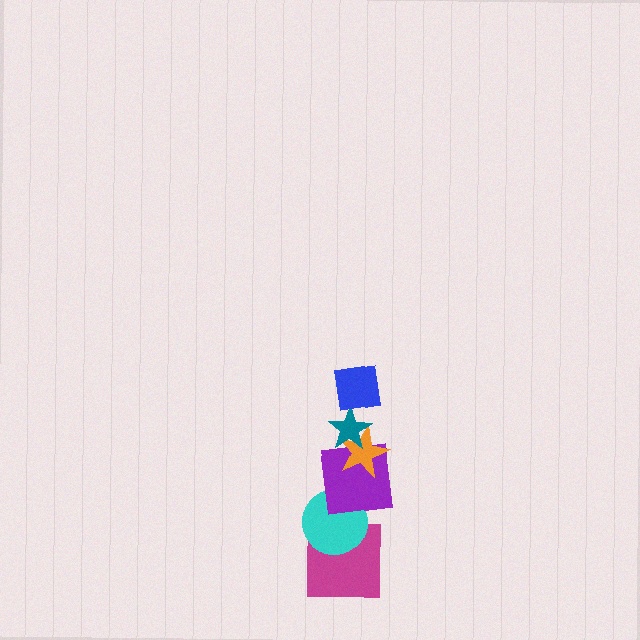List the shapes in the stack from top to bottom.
From top to bottom: the blue square, the teal star, the orange star, the purple square, the cyan circle, the magenta square.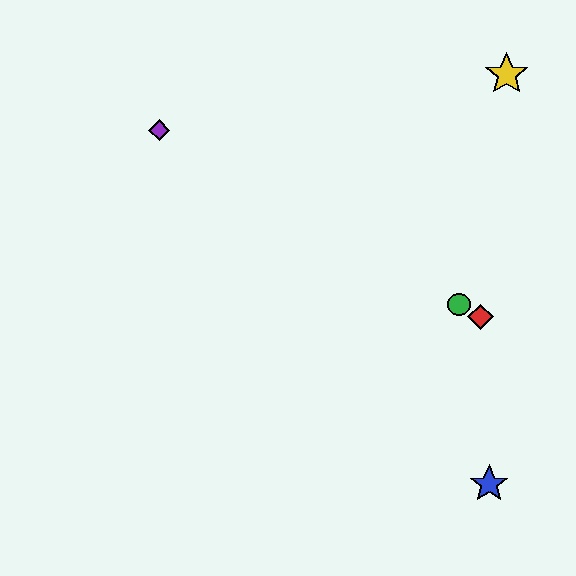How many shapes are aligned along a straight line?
3 shapes (the red diamond, the green circle, the purple diamond) are aligned along a straight line.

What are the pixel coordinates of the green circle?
The green circle is at (459, 304).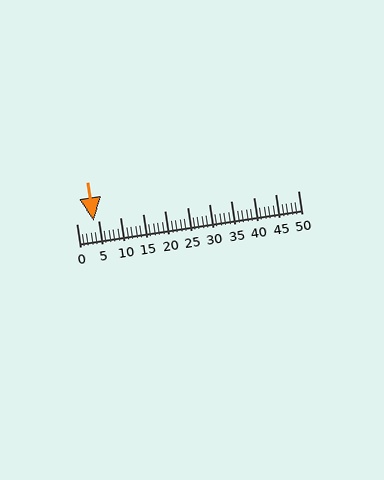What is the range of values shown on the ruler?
The ruler shows values from 0 to 50.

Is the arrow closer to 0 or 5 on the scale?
The arrow is closer to 5.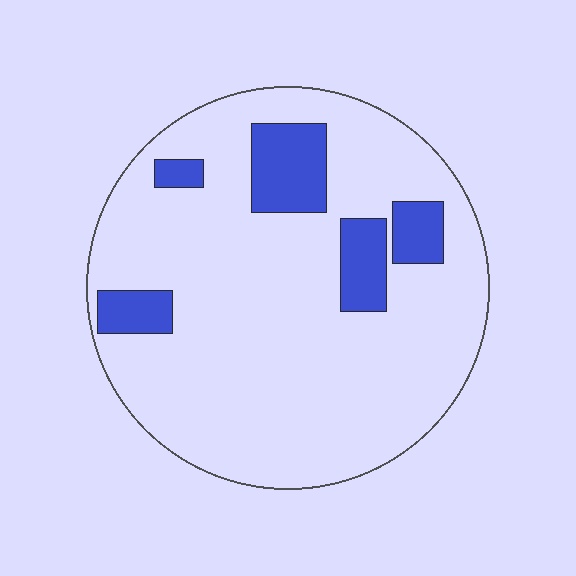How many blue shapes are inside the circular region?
5.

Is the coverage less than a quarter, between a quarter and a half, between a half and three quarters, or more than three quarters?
Less than a quarter.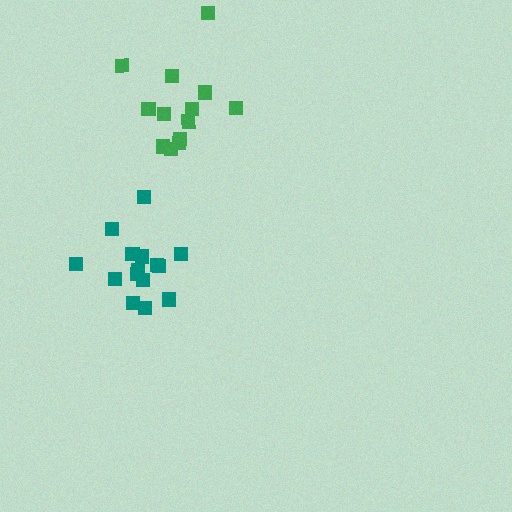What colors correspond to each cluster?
The clusters are colored: teal, green.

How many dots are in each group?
Group 1: 15 dots, Group 2: 13 dots (28 total).